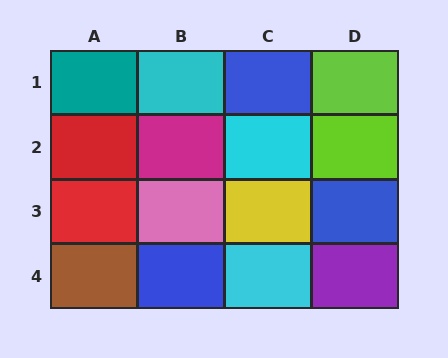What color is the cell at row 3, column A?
Red.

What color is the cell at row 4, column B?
Blue.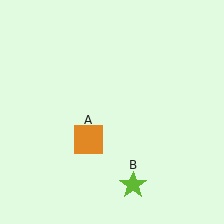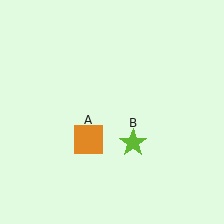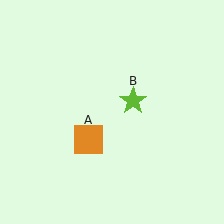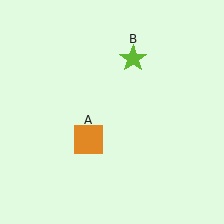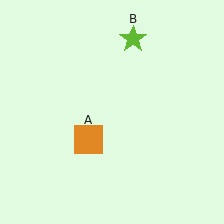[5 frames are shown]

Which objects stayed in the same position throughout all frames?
Orange square (object A) remained stationary.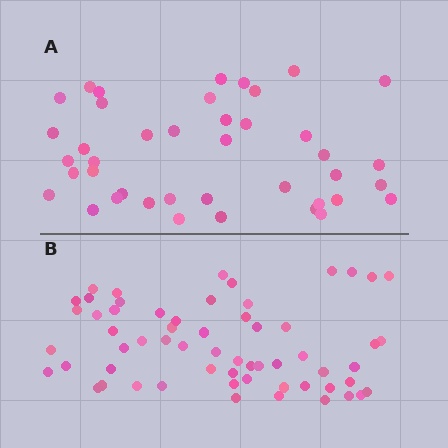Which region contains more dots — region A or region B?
Region B (the bottom region) has more dots.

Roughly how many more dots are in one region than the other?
Region B has approximately 20 more dots than region A.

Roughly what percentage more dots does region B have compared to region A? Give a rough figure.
About 45% more.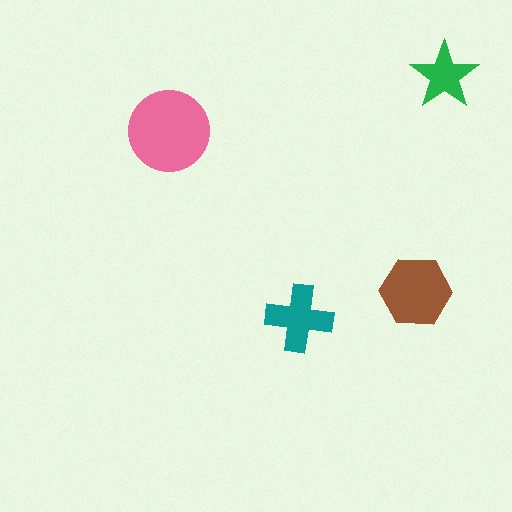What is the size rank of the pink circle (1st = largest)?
1st.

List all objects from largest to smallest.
The pink circle, the brown hexagon, the teal cross, the green star.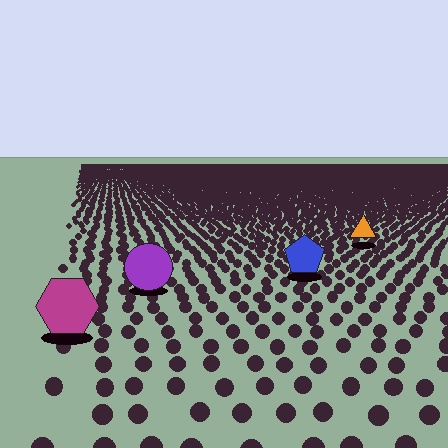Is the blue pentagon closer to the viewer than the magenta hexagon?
No. The magenta hexagon is closer — you can tell from the texture gradient: the ground texture is coarser near it.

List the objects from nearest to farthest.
From nearest to farthest: the magenta hexagon, the purple circle, the blue pentagon, the orange triangle.